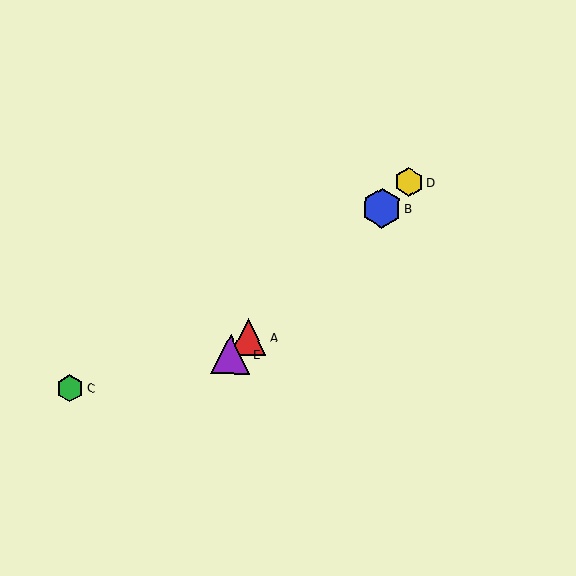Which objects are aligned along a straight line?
Objects A, B, D, E are aligned along a straight line.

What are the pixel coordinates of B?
Object B is at (382, 208).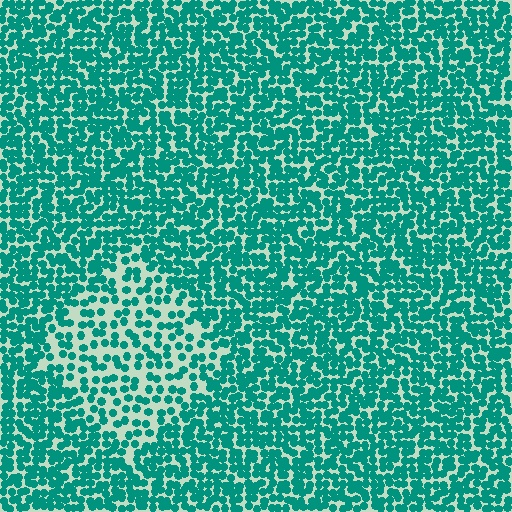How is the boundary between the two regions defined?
The boundary is defined by a change in element density (approximately 1.9x ratio). All elements are the same color, size, and shape.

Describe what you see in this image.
The image contains small teal elements arranged at two different densities. A diamond-shaped region is visible where the elements are less densely packed than the surrounding area.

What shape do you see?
I see a diamond.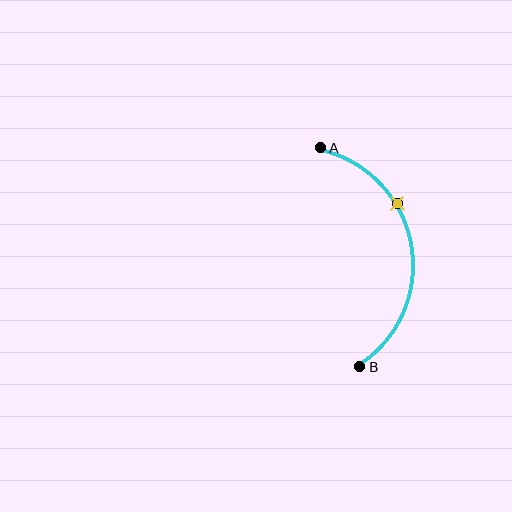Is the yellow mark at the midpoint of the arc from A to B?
No. The yellow mark lies on the arc but is closer to endpoint A. The arc midpoint would be at the point on the curve equidistant along the arc from both A and B.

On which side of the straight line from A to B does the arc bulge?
The arc bulges to the right of the straight line connecting A and B.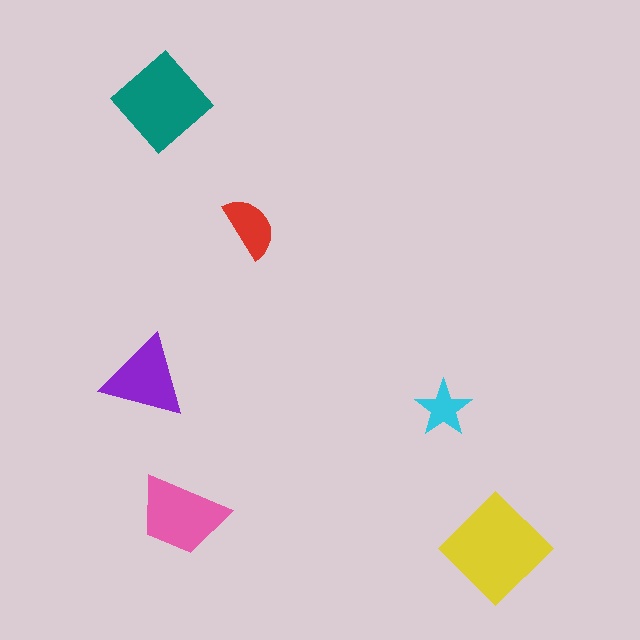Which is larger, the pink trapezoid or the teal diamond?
The teal diamond.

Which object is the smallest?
The cyan star.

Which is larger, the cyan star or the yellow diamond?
The yellow diamond.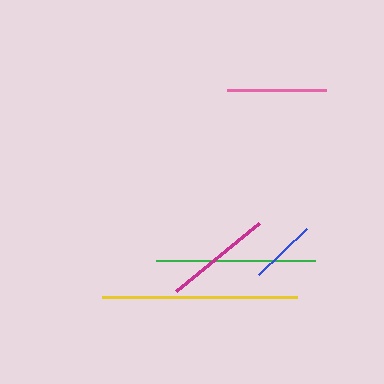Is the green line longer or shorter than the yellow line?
The yellow line is longer than the green line.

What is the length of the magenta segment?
The magenta segment is approximately 108 pixels long.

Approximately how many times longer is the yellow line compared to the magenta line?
The yellow line is approximately 1.8 times the length of the magenta line.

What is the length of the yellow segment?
The yellow segment is approximately 195 pixels long.